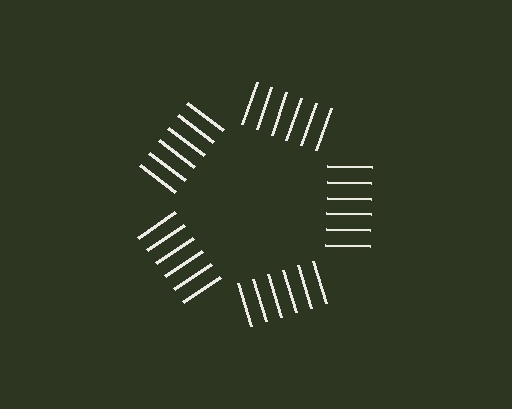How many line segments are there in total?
30 — 6 along each of the 5 edges.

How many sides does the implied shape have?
5 sides — the line-ends trace a pentagon.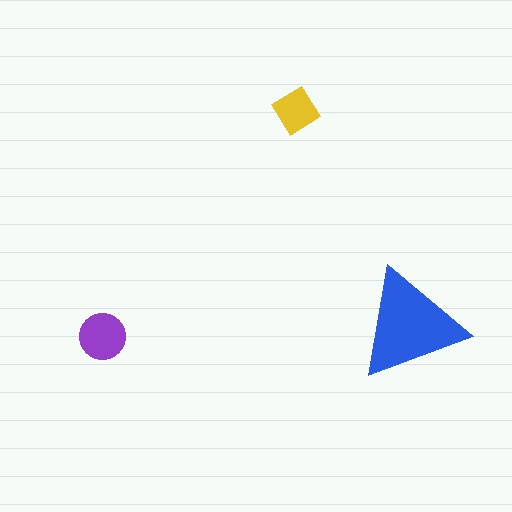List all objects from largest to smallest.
The blue triangle, the purple circle, the yellow diamond.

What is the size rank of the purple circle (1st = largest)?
2nd.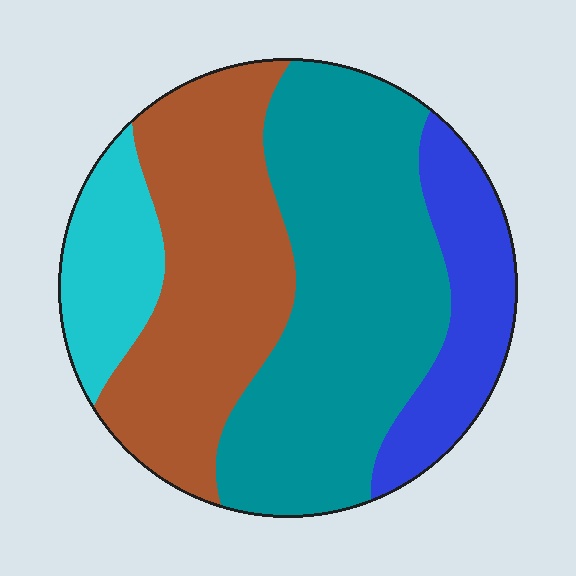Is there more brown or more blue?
Brown.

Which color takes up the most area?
Teal, at roughly 40%.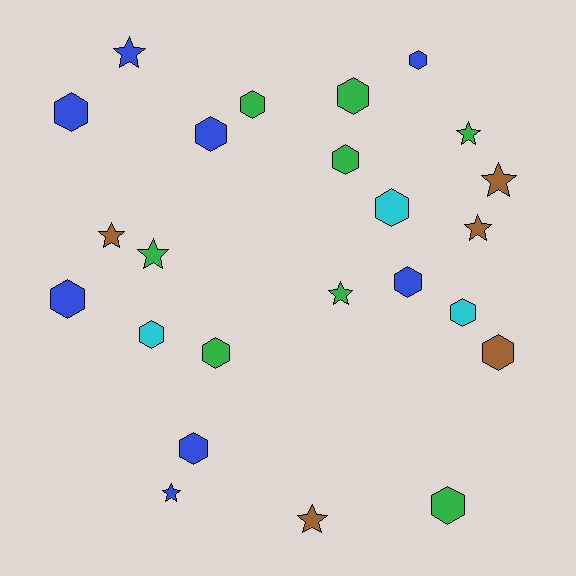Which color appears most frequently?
Green, with 8 objects.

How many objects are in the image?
There are 24 objects.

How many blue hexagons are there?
There are 6 blue hexagons.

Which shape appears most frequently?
Hexagon, with 15 objects.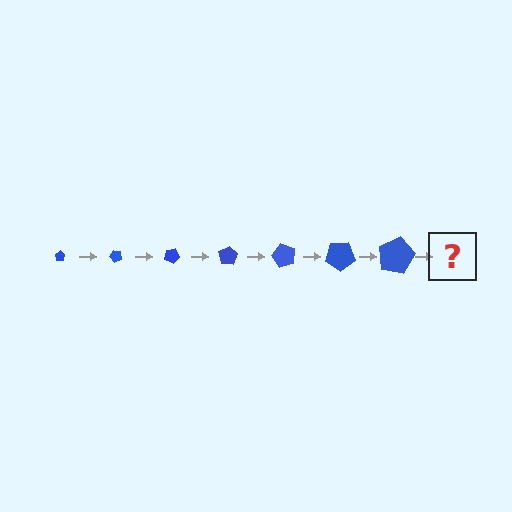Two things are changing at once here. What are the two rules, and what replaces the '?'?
The two rules are that the pentagon grows larger each step and it rotates 50 degrees each step. The '?' should be a pentagon, larger than the previous one and rotated 350 degrees from the start.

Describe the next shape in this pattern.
It should be a pentagon, larger than the previous one and rotated 350 degrees from the start.